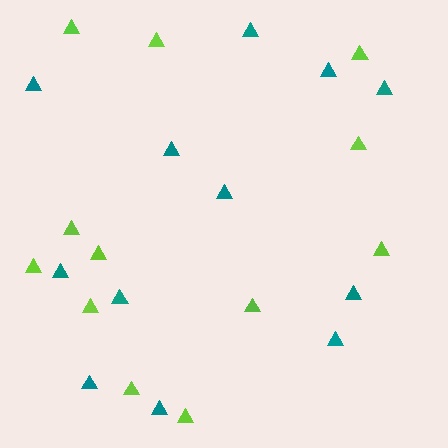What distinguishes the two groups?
There are 2 groups: one group of teal triangles (12) and one group of lime triangles (12).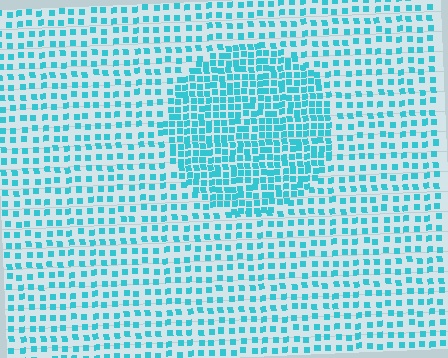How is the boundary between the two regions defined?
The boundary is defined by a change in element density (approximately 2.0x ratio). All elements are the same color, size, and shape.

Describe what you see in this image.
The image contains small cyan elements arranged at two different densities. A circle-shaped region is visible where the elements are more densely packed than the surrounding area.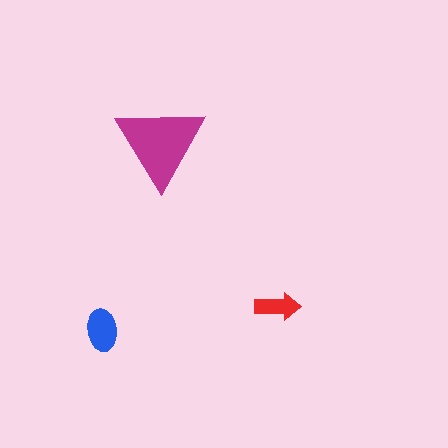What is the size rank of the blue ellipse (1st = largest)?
2nd.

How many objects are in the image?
There are 3 objects in the image.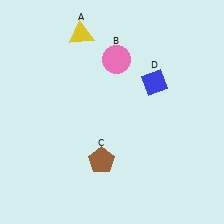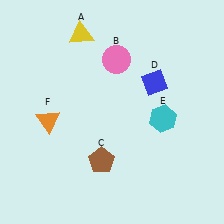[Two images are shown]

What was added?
A cyan hexagon (E), an orange triangle (F) were added in Image 2.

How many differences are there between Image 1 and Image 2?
There are 2 differences between the two images.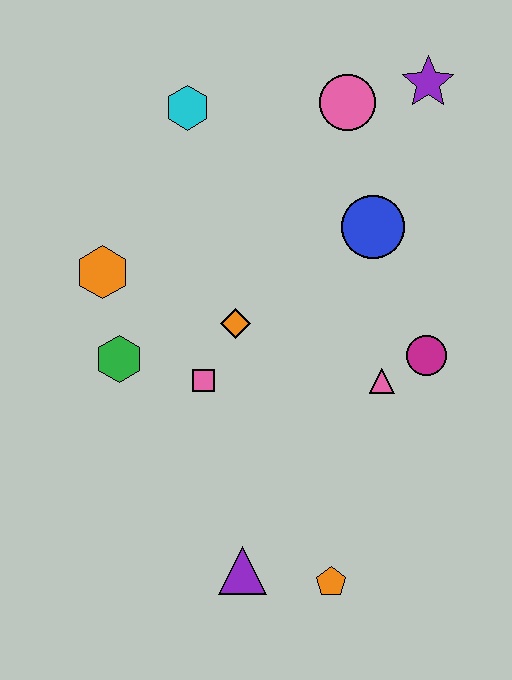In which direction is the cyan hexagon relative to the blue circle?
The cyan hexagon is to the left of the blue circle.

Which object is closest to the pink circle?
The purple star is closest to the pink circle.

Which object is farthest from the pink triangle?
The cyan hexagon is farthest from the pink triangle.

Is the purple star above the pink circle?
Yes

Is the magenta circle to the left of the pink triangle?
No